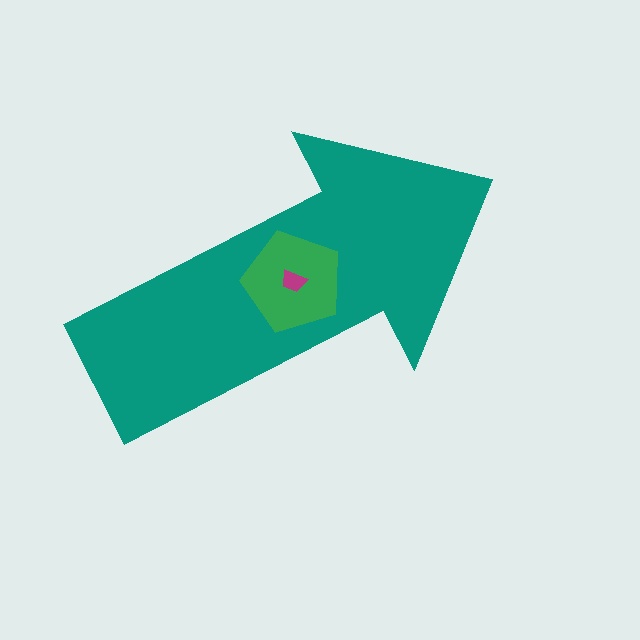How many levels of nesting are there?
3.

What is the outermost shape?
The teal arrow.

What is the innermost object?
The magenta trapezoid.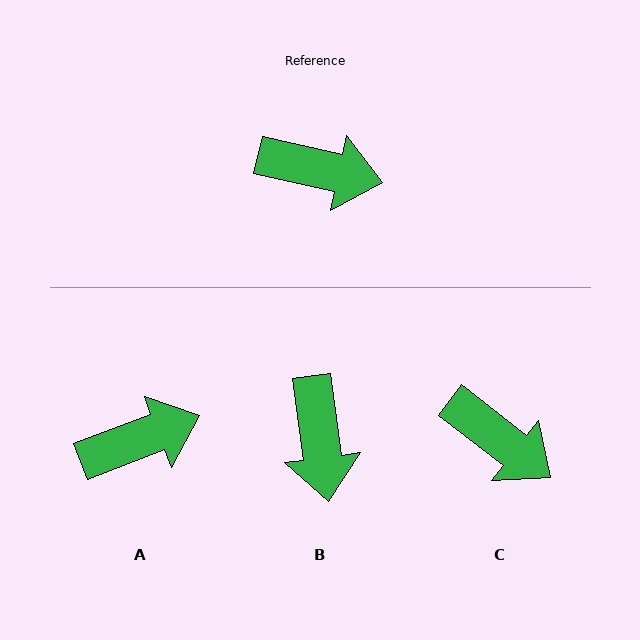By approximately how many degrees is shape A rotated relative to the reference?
Approximately 33 degrees counter-clockwise.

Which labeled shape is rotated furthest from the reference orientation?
B, about 70 degrees away.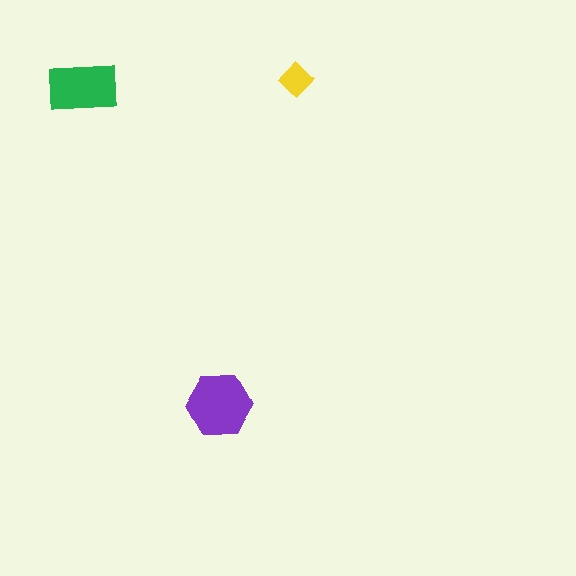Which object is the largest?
The purple hexagon.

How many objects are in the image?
There are 3 objects in the image.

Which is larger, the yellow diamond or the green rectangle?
The green rectangle.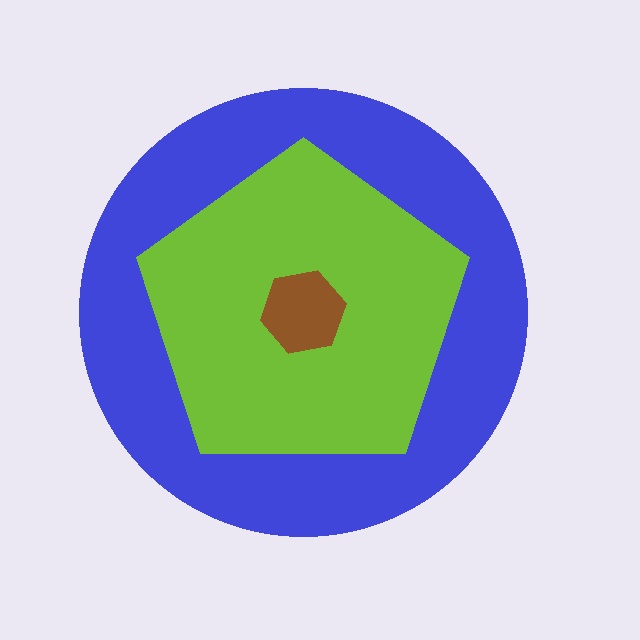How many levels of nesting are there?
3.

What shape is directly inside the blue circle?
The lime pentagon.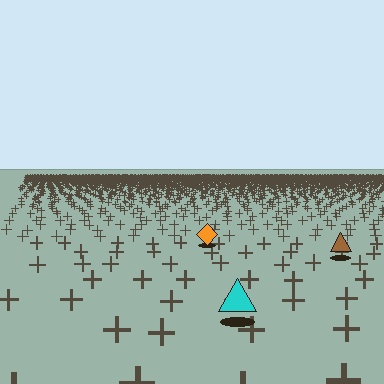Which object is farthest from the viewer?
The orange diamond is farthest from the viewer. It appears smaller and the ground texture around it is denser.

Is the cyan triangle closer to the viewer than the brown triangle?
Yes. The cyan triangle is closer — you can tell from the texture gradient: the ground texture is coarser near it.